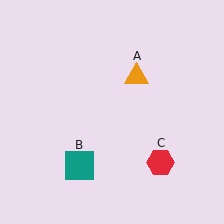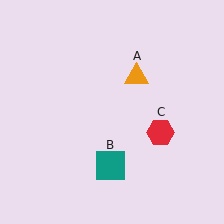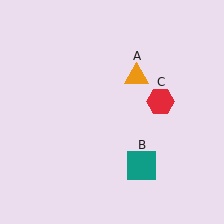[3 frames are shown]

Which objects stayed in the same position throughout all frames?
Orange triangle (object A) remained stationary.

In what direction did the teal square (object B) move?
The teal square (object B) moved right.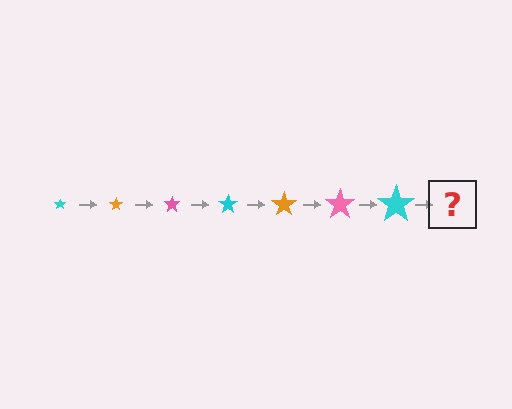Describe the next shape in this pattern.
It should be an orange star, larger than the previous one.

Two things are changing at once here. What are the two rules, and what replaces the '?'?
The two rules are that the star grows larger each step and the color cycles through cyan, orange, and pink. The '?' should be an orange star, larger than the previous one.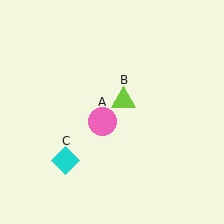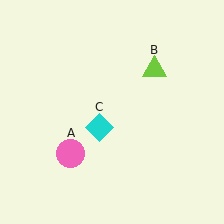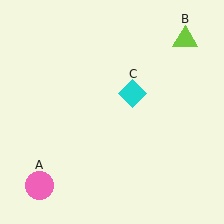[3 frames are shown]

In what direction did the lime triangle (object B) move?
The lime triangle (object B) moved up and to the right.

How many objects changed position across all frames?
3 objects changed position: pink circle (object A), lime triangle (object B), cyan diamond (object C).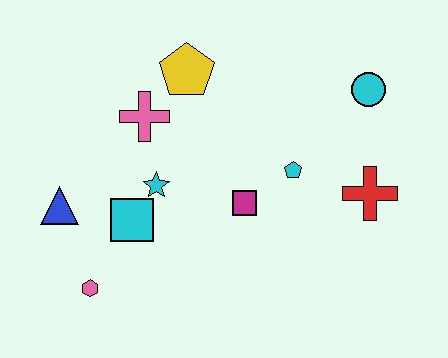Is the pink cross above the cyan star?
Yes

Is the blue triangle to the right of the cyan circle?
No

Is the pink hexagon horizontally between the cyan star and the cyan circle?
No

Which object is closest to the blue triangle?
The cyan square is closest to the blue triangle.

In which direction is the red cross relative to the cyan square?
The red cross is to the right of the cyan square.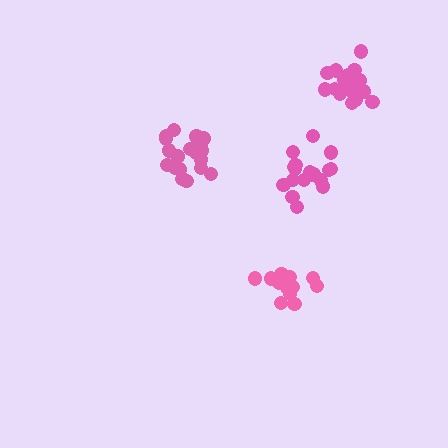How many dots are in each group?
Group 1: 19 dots, Group 2: 17 dots, Group 3: 16 dots, Group 4: 19 dots (71 total).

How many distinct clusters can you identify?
There are 4 distinct clusters.